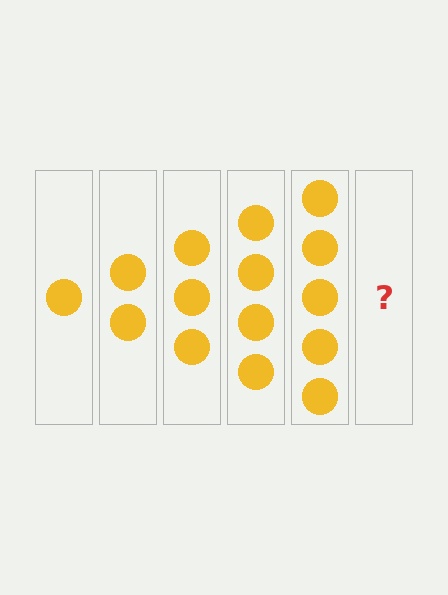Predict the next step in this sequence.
The next step is 6 circles.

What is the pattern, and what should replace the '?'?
The pattern is that each step adds one more circle. The '?' should be 6 circles.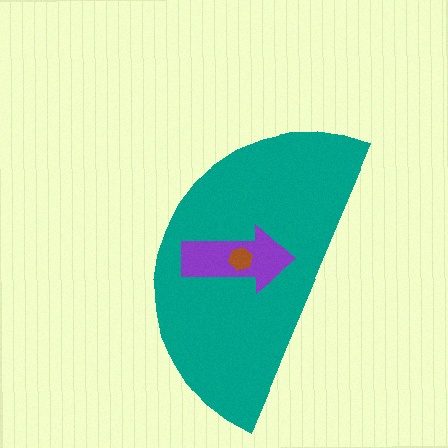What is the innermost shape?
The brown hexagon.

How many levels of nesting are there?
3.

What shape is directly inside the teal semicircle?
The purple arrow.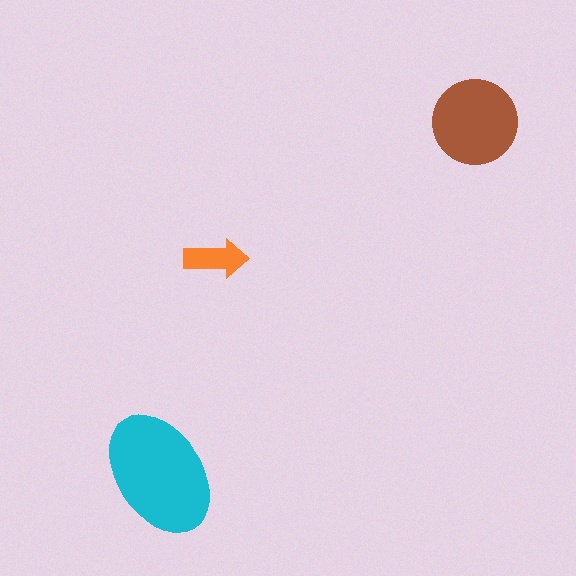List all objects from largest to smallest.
The cyan ellipse, the brown circle, the orange arrow.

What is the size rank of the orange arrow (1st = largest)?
3rd.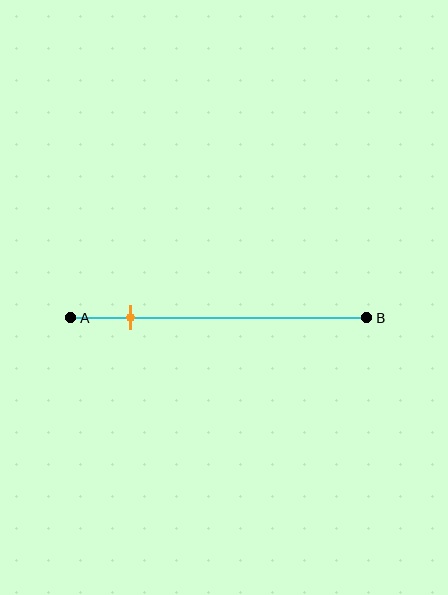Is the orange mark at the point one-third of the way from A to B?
No, the mark is at about 20% from A, not at the 33% one-third point.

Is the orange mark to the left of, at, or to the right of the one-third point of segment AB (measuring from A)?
The orange mark is to the left of the one-third point of segment AB.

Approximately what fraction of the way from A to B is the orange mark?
The orange mark is approximately 20% of the way from A to B.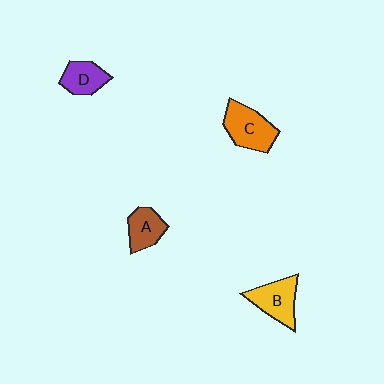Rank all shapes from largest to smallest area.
From largest to smallest: C (orange), B (yellow), D (purple), A (brown).